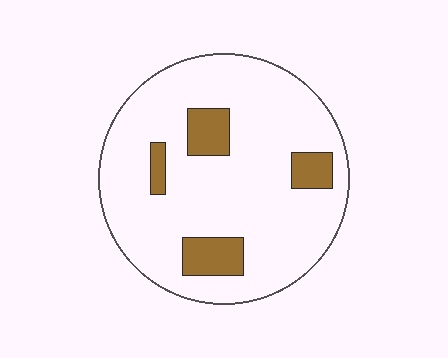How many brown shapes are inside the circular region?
4.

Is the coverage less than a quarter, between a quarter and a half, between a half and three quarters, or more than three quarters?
Less than a quarter.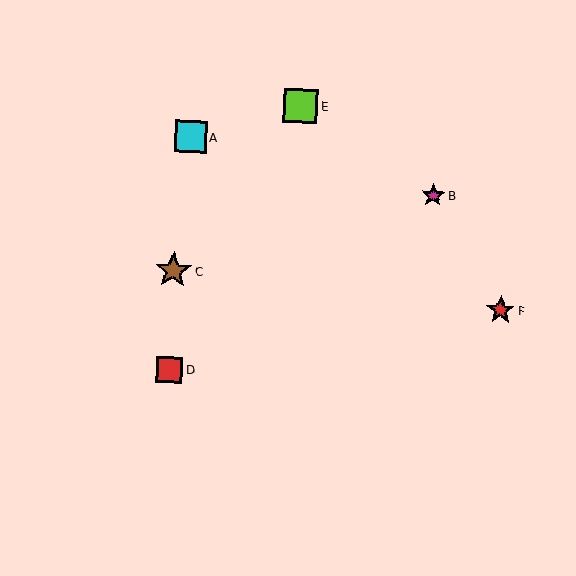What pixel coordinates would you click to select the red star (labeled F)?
Click at (501, 310) to select the red star F.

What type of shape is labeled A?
Shape A is a cyan square.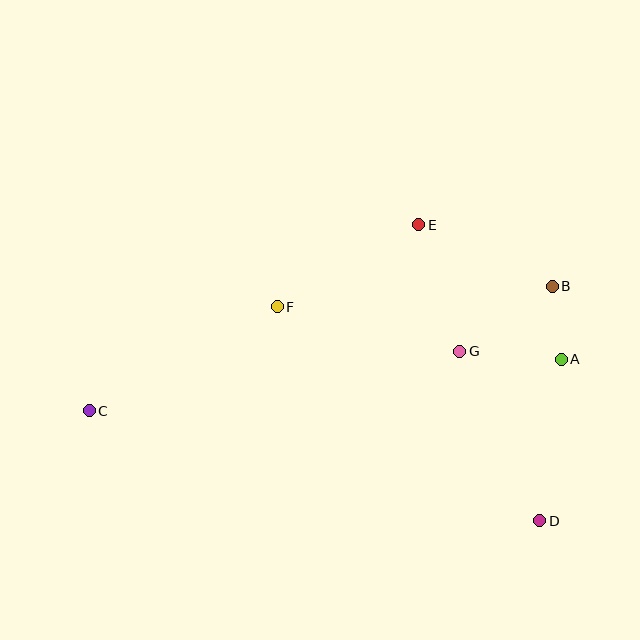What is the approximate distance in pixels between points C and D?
The distance between C and D is approximately 464 pixels.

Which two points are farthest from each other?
Points B and C are farthest from each other.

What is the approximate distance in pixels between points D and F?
The distance between D and F is approximately 339 pixels.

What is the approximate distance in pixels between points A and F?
The distance between A and F is approximately 289 pixels.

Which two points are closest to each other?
Points A and B are closest to each other.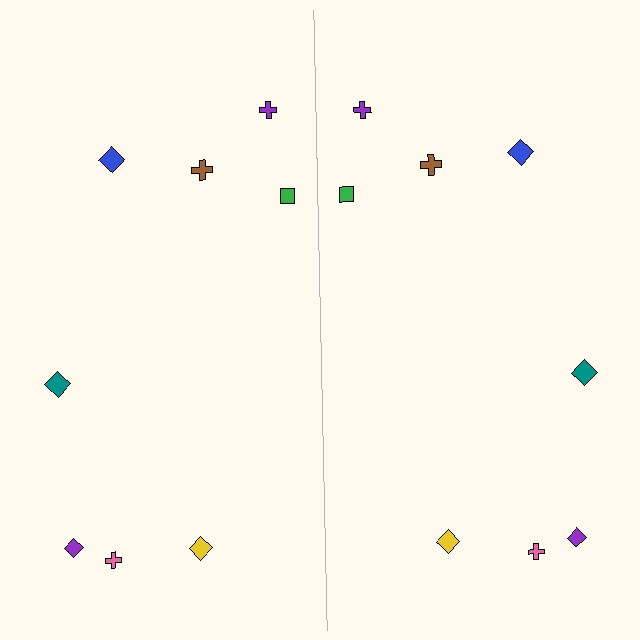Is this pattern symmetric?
Yes, this pattern has bilateral (reflection) symmetry.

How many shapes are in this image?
There are 16 shapes in this image.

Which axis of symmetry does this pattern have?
The pattern has a vertical axis of symmetry running through the center of the image.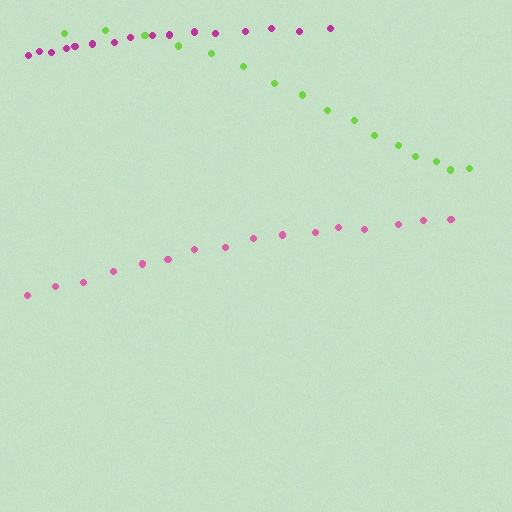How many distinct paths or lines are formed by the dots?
There are 3 distinct paths.